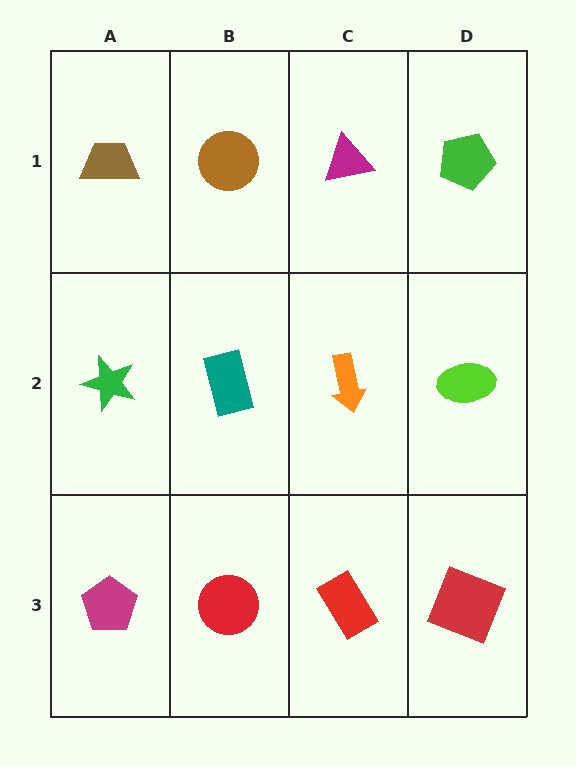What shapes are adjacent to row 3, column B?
A teal rectangle (row 2, column B), a magenta pentagon (row 3, column A), a red rectangle (row 3, column C).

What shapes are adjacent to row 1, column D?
A lime ellipse (row 2, column D), a magenta triangle (row 1, column C).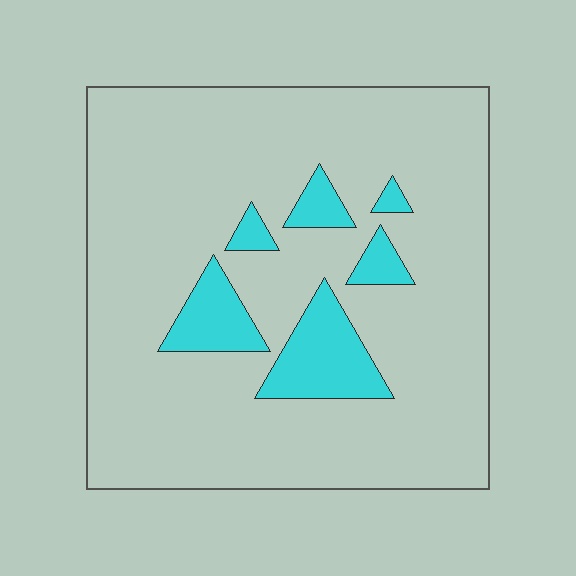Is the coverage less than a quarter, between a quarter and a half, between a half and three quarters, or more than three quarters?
Less than a quarter.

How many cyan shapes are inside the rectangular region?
6.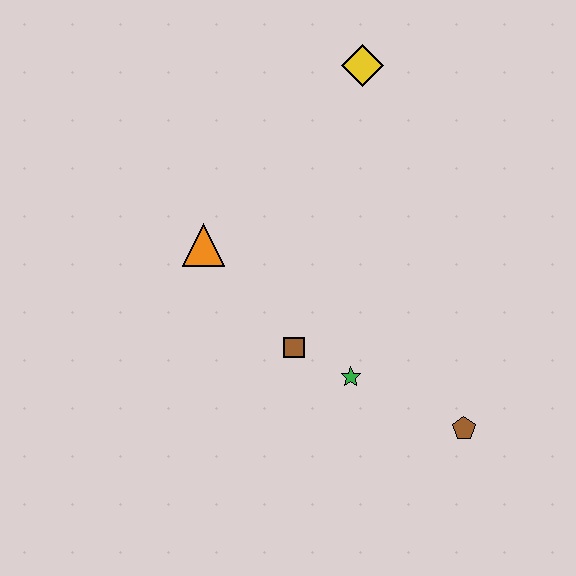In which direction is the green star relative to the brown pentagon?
The green star is to the left of the brown pentagon.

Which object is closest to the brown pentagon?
The green star is closest to the brown pentagon.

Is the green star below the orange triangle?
Yes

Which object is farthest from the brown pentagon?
The yellow diamond is farthest from the brown pentagon.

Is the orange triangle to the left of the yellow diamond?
Yes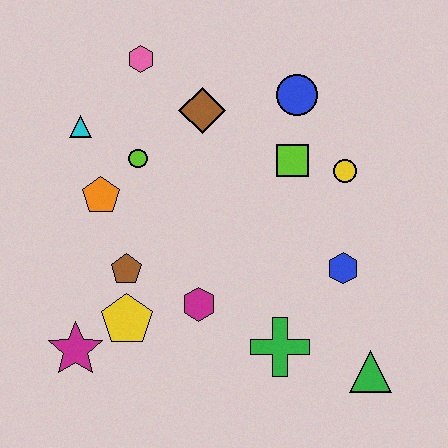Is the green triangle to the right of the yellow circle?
Yes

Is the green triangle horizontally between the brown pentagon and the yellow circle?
No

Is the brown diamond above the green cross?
Yes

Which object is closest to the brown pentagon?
The yellow pentagon is closest to the brown pentagon.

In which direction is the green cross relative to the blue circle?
The green cross is below the blue circle.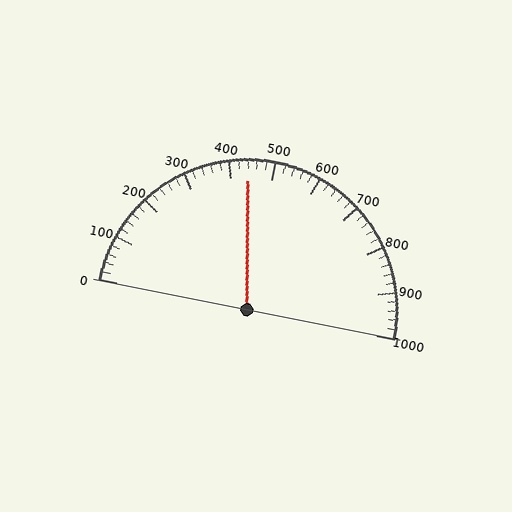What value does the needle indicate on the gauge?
The needle indicates approximately 440.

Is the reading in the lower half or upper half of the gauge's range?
The reading is in the lower half of the range (0 to 1000).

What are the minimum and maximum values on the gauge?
The gauge ranges from 0 to 1000.